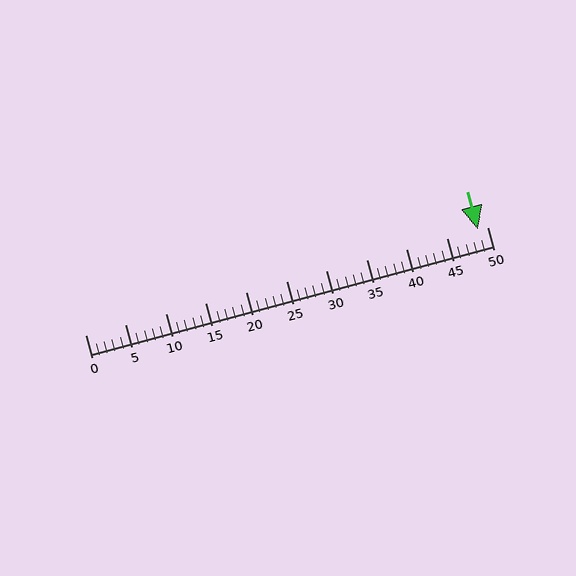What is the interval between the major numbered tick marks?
The major tick marks are spaced 5 units apart.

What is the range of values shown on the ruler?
The ruler shows values from 0 to 50.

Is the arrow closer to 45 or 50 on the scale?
The arrow is closer to 50.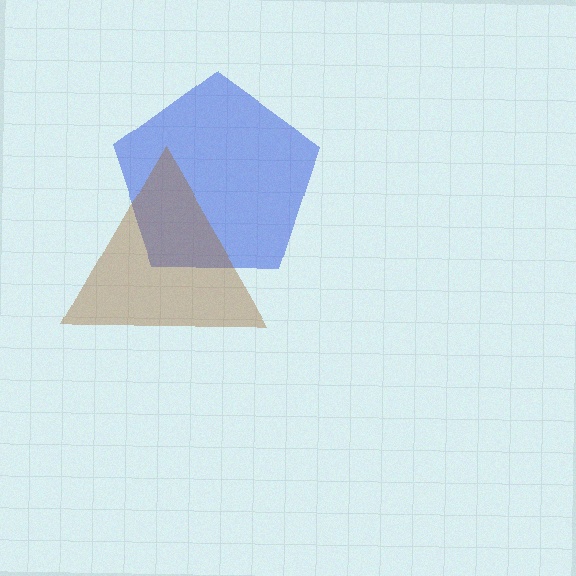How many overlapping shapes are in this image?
There are 2 overlapping shapes in the image.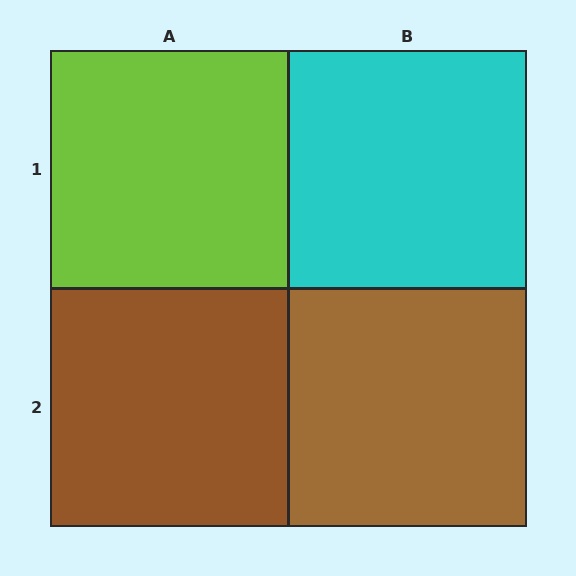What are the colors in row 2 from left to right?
Brown, brown.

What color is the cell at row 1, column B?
Cyan.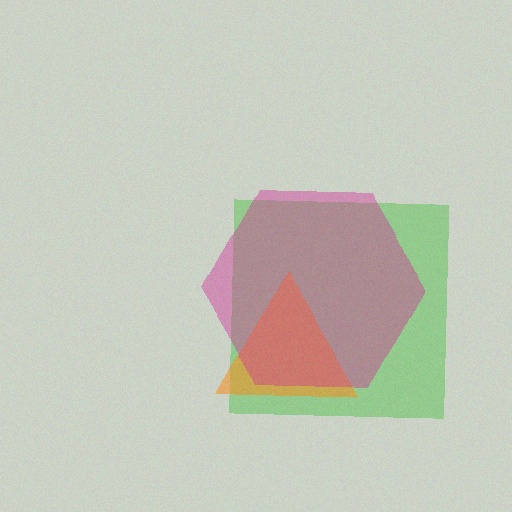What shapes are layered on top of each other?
The layered shapes are: a green square, an orange triangle, a magenta hexagon.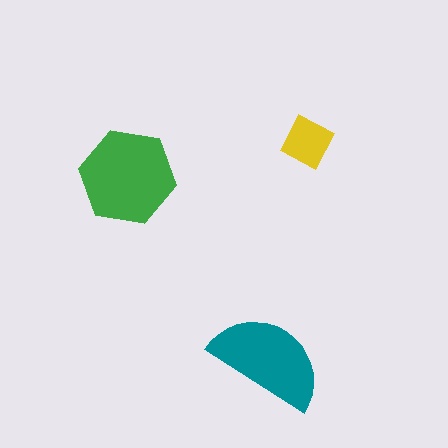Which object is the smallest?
The yellow square.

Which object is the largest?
The green hexagon.